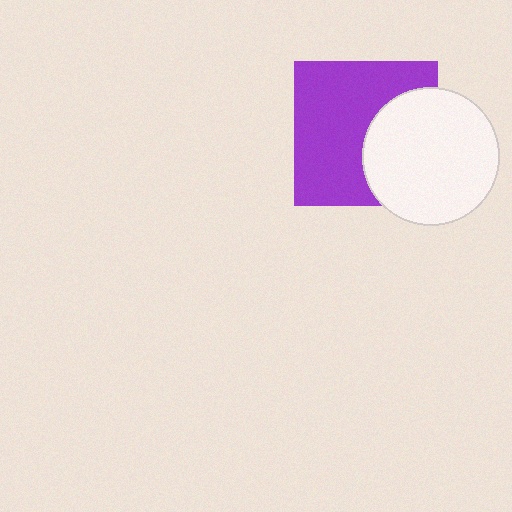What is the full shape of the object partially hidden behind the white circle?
The partially hidden object is a purple square.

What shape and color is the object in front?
The object in front is a white circle.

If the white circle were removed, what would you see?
You would see the complete purple square.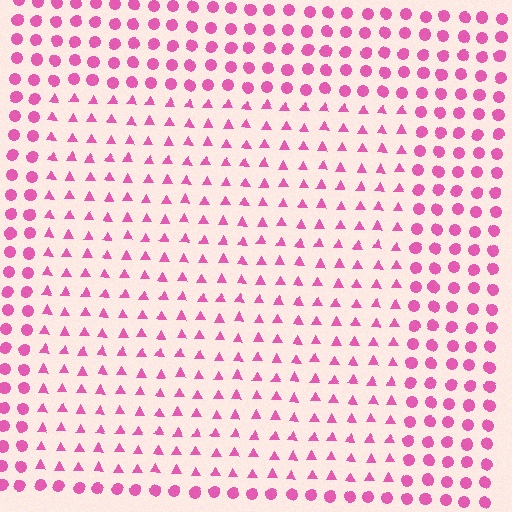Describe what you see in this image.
The image is filled with small pink elements arranged in a uniform grid. A rectangle-shaped region contains triangles, while the surrounding area contains circles. The boundary is defined purely by the change in element shape.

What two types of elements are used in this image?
The image uses triangles inside the rectangle region and circles outside it.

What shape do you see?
I see a rectangle.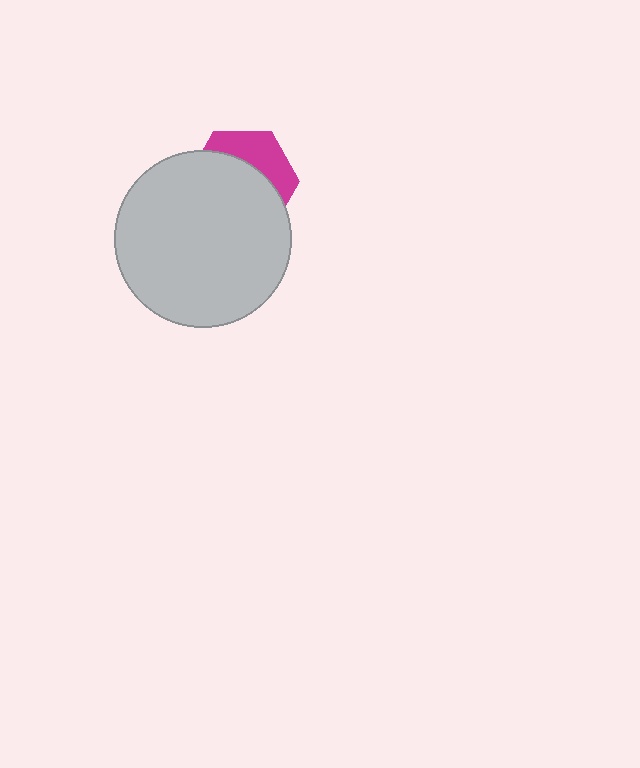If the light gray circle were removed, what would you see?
You would see the complete magenta hexagon.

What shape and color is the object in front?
The object in front is a light gray circle.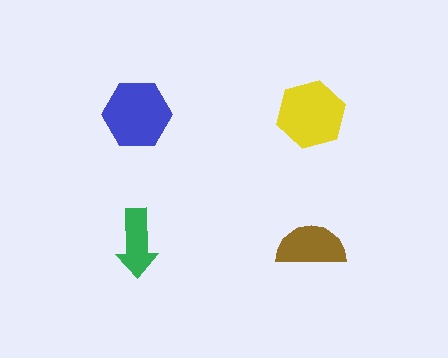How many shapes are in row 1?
2 shapes.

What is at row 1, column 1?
A blue hexagon.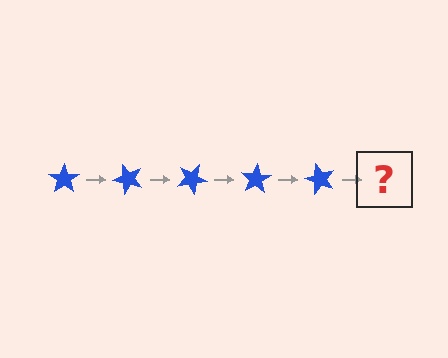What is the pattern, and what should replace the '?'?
The pattern is that the star rotates 50 degrees each step. The '?' should be a blue star rotated 250 degrees.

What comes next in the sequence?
The next element should be a blue star rotated 250 degrees.